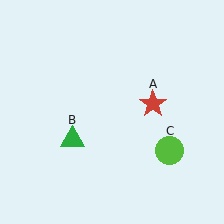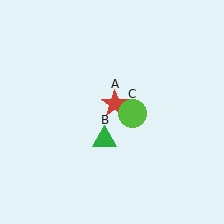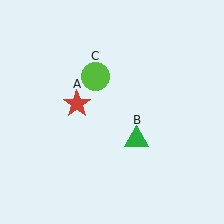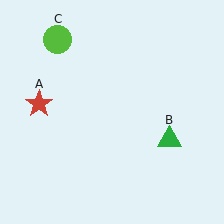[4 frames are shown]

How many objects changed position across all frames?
3 objects changed position: red star (object A), green triangle (object B), lime circle (object C).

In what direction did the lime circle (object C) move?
The lime circle (object C) moved up and to the left.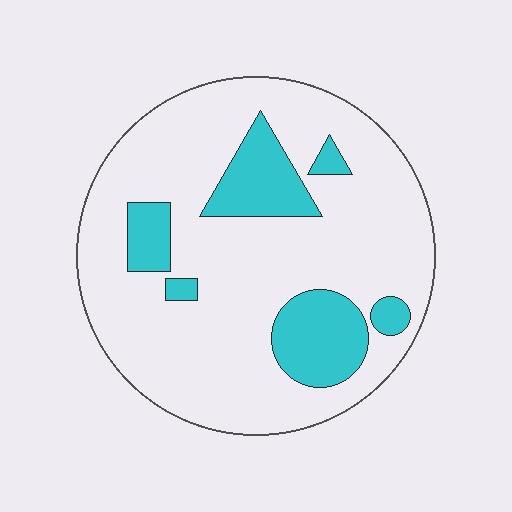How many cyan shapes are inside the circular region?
6.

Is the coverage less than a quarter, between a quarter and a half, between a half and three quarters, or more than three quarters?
Less than a quarter.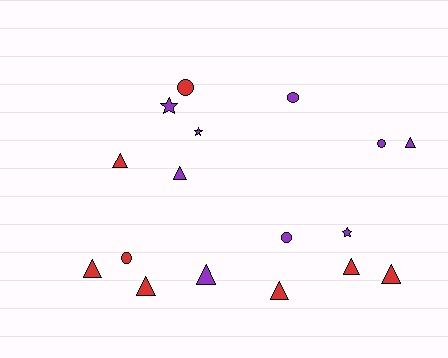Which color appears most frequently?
Purple, with 9 objects.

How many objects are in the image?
There are 17 objects.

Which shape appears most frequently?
Triangle, with 9 objects.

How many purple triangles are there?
There are 3 purple triangles.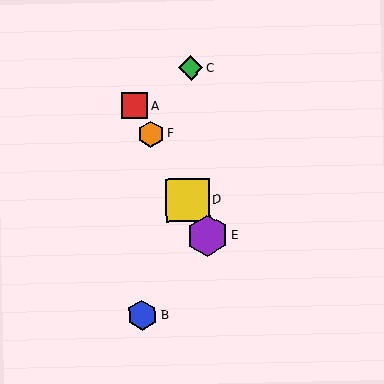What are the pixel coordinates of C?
Object C is at (191, 68).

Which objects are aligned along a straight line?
Objects A, D, E, F are aligned along a straight line.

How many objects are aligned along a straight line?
4 objects (A, D, E, F) are aligned along a straight line.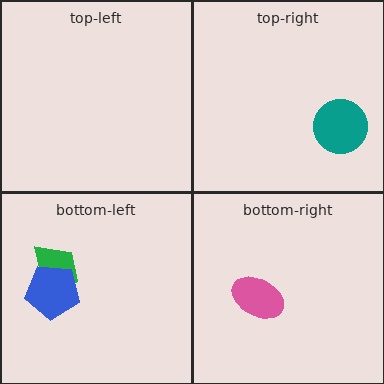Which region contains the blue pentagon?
The bottom-left region.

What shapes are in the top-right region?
The teal circle.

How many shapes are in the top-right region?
1.